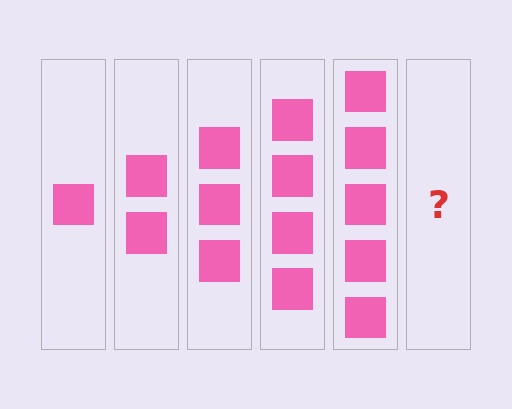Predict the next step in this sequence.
The next step is 6 squares.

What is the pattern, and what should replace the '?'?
The pattern is that each step adds one more square. The '?' should be 6 squares.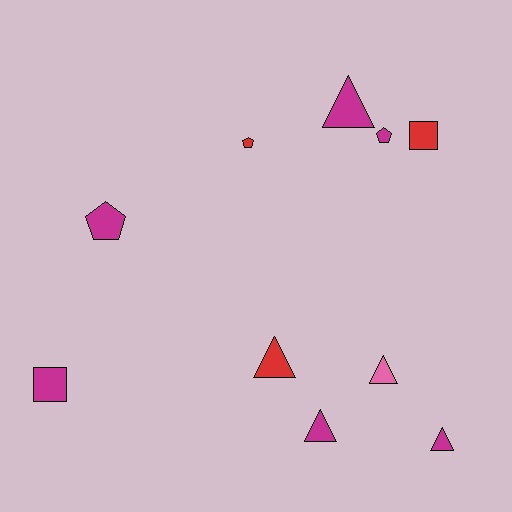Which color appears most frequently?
Magenta, with 6 objects.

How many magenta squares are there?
There is 1 magenta square.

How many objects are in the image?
There are 10 objects.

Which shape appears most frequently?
Triangle, with 5 objects.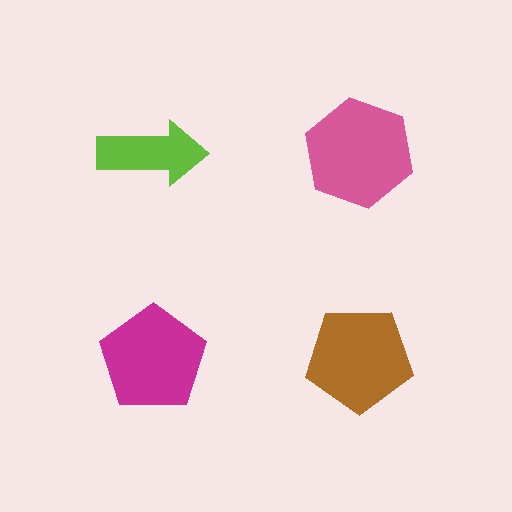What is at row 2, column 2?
A brown pentagon.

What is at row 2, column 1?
A magenta pentagon.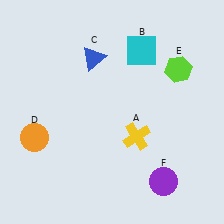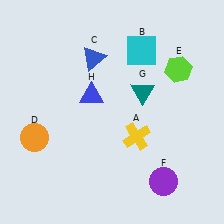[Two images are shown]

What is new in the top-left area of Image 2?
A blue triangle (H) was added in the top-left area of Image 2.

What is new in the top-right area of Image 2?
A teal triangle (G) was added in the top-right area of Image 2.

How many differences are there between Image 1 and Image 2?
There are 2 differences between the two images.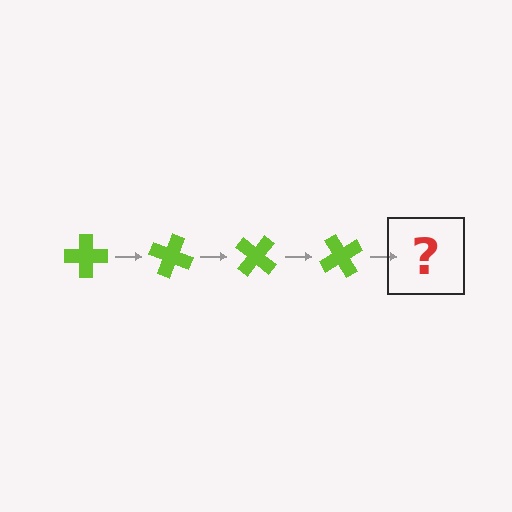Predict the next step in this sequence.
The next step is a lime cross rotated 80 degrees.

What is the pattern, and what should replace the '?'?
The pattern is that the cross rotates 20 degrees each step. The '?' should be a lime cross rotated 80 degrees.